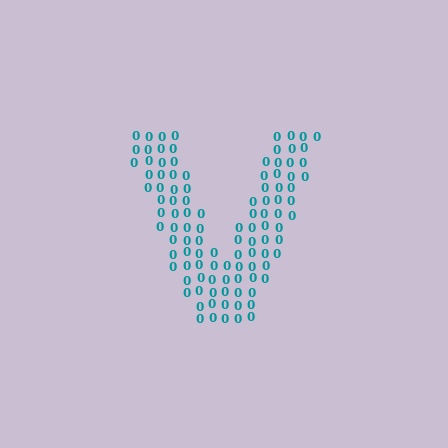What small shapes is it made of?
It is made of small digit 0's.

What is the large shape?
The large shape is the letter V.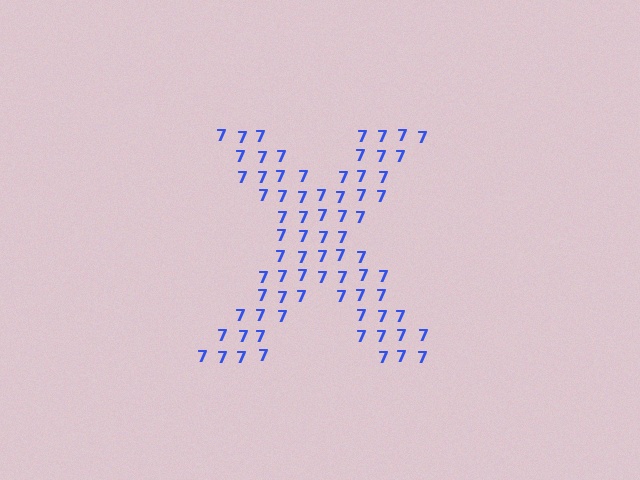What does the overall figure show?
The overall figure shows the letter X.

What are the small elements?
The small elements are digit 7's.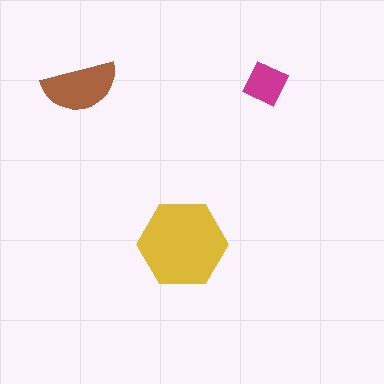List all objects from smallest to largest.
The magenta square, the brown semicircle, the yellow hexagon.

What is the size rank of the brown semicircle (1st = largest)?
2nd.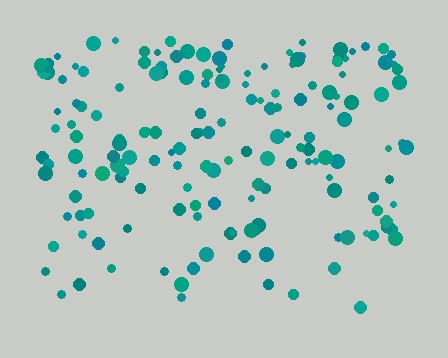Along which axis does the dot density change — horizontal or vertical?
Vertical.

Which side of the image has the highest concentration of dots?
The top.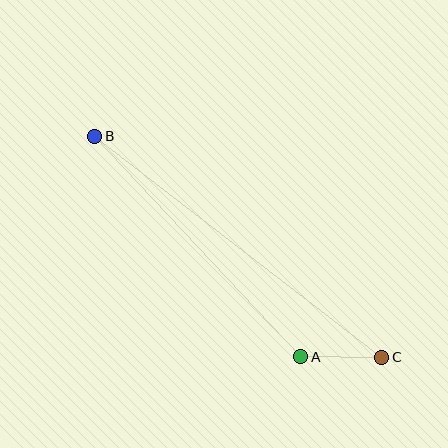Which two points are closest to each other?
Points A and C are closest to each other.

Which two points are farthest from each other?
Points B and C are farthest from each other.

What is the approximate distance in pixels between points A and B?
The distance between A and B is approximately 302 pixels.